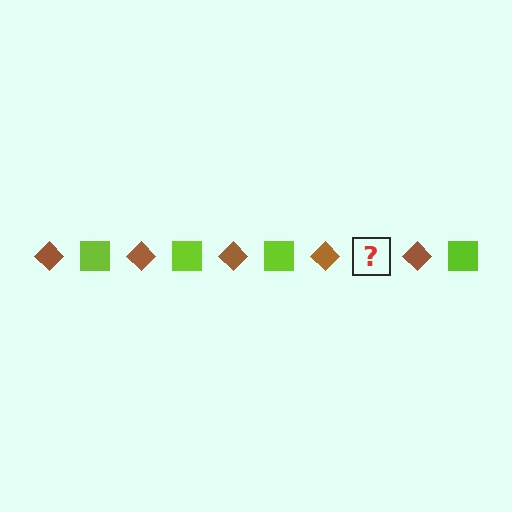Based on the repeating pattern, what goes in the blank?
The blank should be a lime square.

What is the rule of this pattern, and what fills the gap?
The rule is that the pattern alternates between brown diamond and lime square. The gap should be filled with a lime square.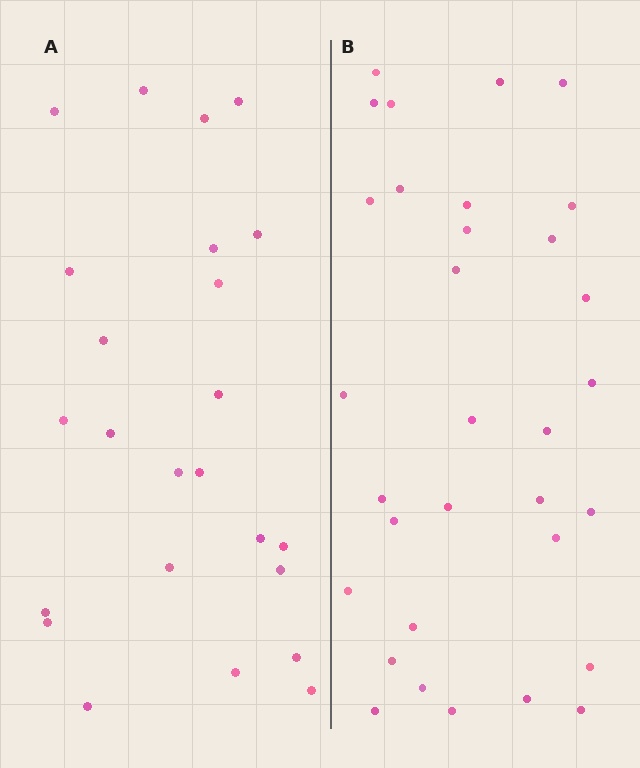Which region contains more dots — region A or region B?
Region B (the right region) has more dots.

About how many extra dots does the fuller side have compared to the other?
Region B has roughly 8 or so more dots than region A.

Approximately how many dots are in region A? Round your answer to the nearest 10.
About 20 dots. (The exact count is 24, which rounds to 20.)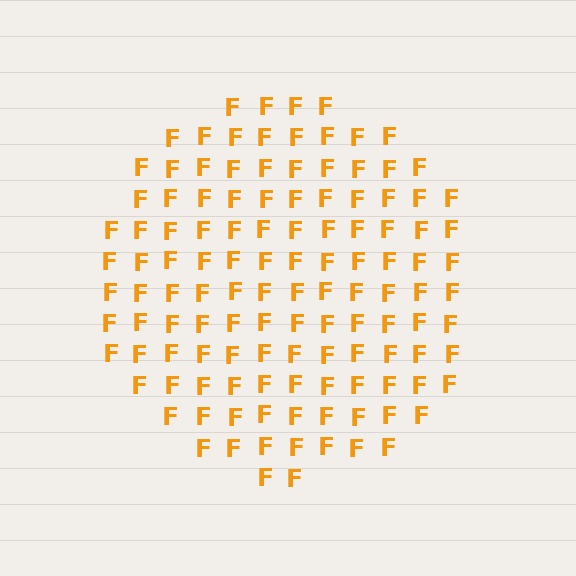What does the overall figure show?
The overall figure shows a circle.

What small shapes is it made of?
It is made of small letter F's.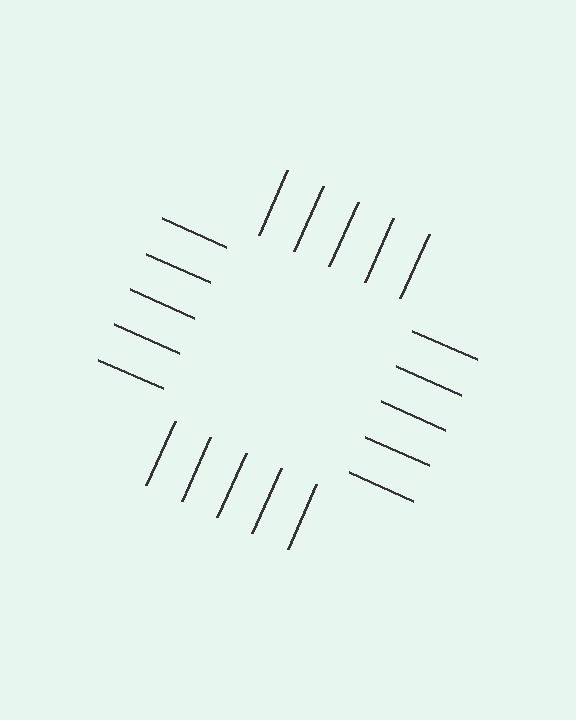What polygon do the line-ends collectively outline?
An illusory square — the line segments terminate on its edges but no continuous stroke is drawn.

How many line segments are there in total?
20 — 5 along each of the 4 edges.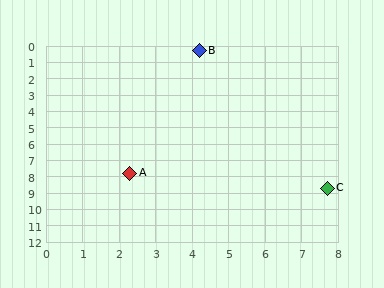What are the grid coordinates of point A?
Point A is at approximately (2.3, 7.8).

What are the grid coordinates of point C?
Point C is at approximately (7.7, 8.7).